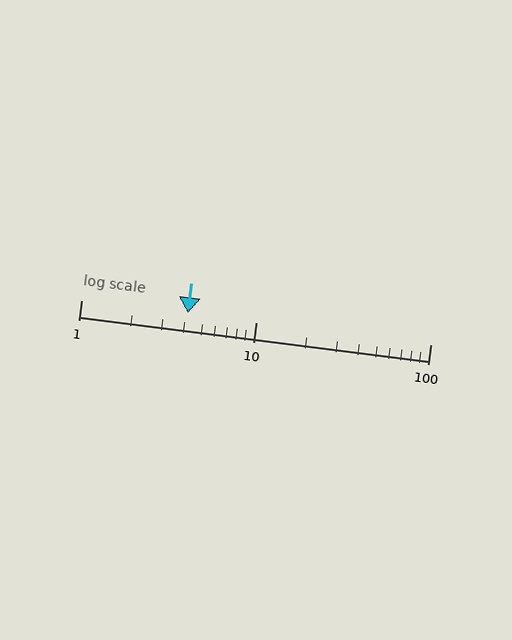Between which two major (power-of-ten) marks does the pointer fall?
The pointer is between 1 and 10.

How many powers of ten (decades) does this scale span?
The scale spans 2 decades, from 1 to 100.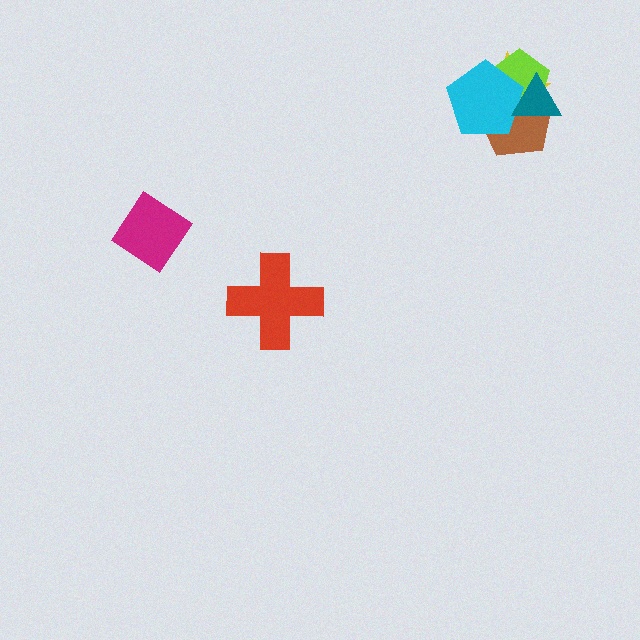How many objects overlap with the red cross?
0 objects overlap with the red cross.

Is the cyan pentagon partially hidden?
Yes, it is partially covered by another shape.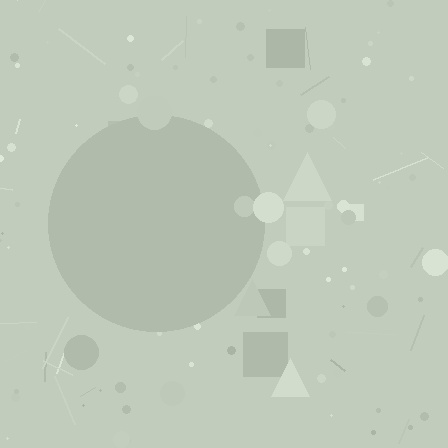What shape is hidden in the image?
A circle is hidden in the image.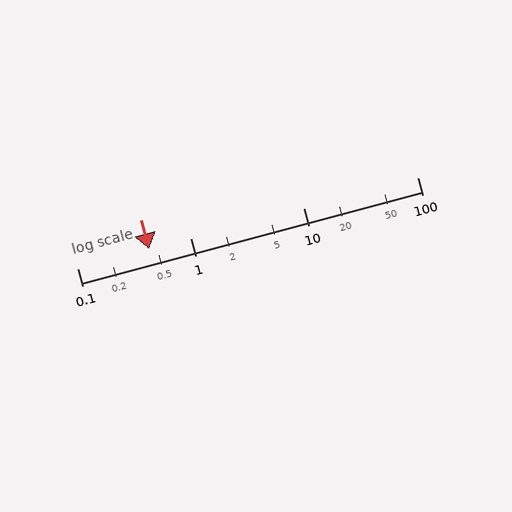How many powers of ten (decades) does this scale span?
The scale spans 3 decades, from 0.1 to 100.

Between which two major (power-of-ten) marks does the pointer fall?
The pointer is between 0.1 and 1.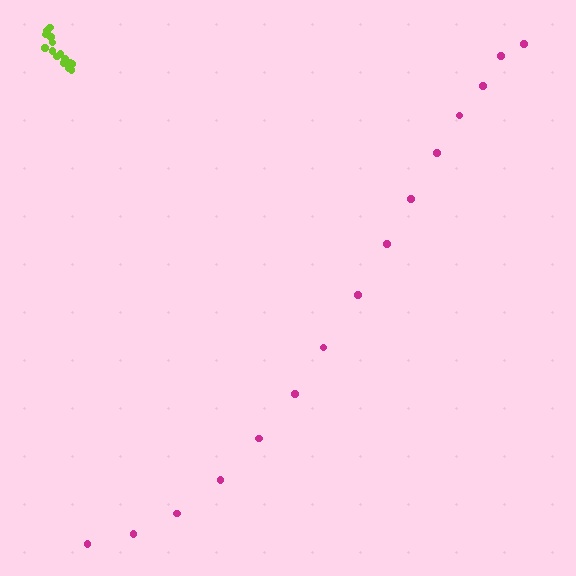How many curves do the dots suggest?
There are 2 distinct paths.